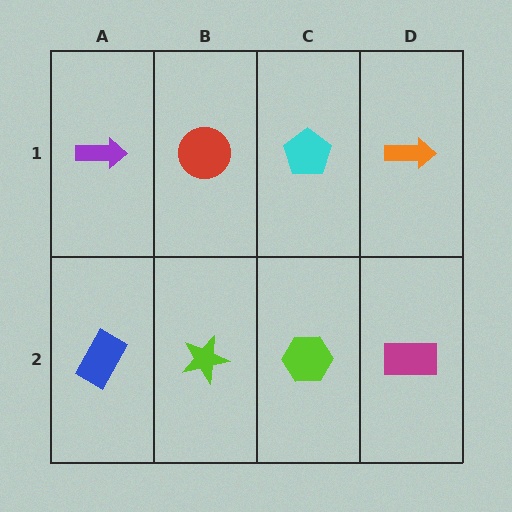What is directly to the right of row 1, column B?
A cyan pentagon.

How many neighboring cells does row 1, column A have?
2.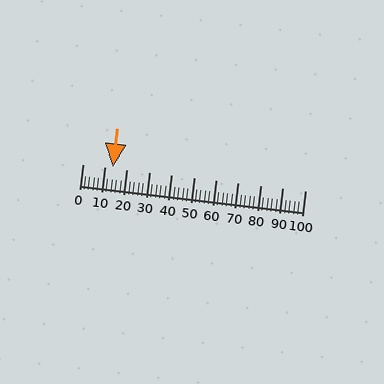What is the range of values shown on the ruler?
The ruler shows values from 0 to 100.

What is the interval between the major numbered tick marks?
The major tick marks are spaced 10 units apart.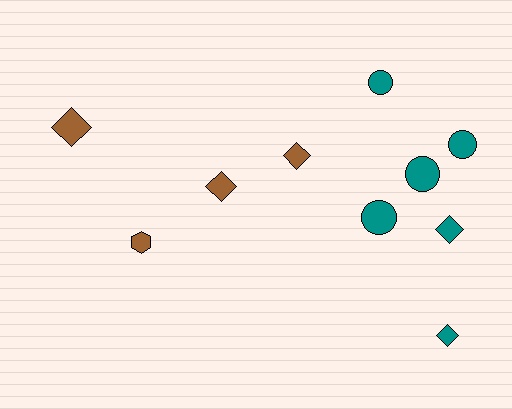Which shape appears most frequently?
Diamond, with 5 objects.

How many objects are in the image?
There are 10 objects.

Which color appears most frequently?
Teal, with 6 objects.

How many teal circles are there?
There are 4 teal circles.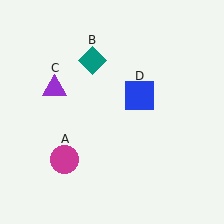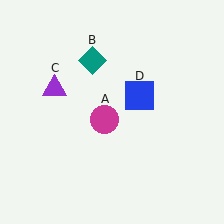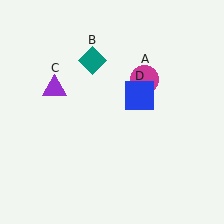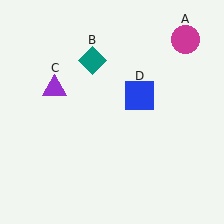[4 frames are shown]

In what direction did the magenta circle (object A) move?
The magenta circle (object A) moved up and to the right.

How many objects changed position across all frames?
1 object changed position: magenta circle (object A).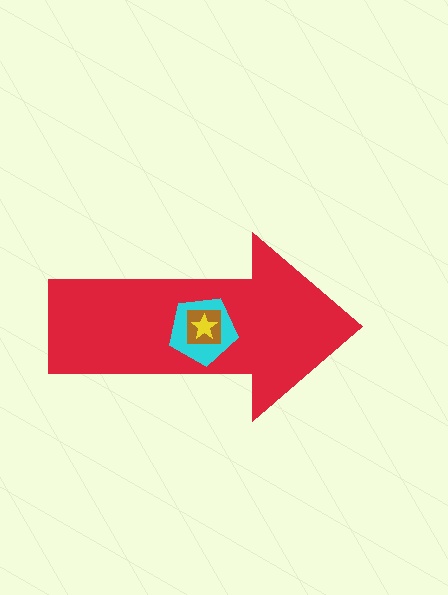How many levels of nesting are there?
4.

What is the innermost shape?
The yellow star.